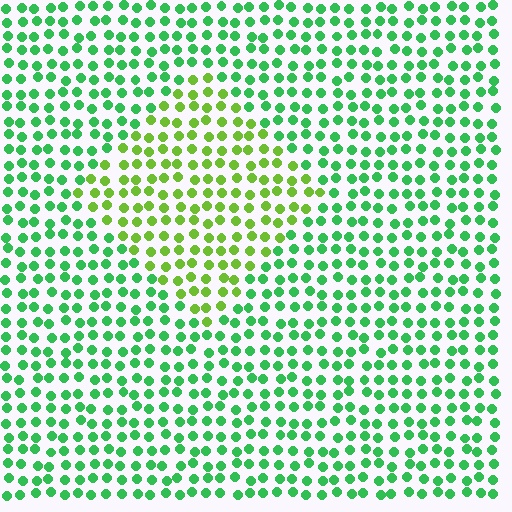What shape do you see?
I see a diamond.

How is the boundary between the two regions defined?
The boundary is defined purely by a slight shift in hue (about 40 degrees). Spacing, size, and orientation are identical on both sides.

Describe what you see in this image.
The image is filled with small green elements in a uniform arrangement. A diamond-shaped region is visible where the elements are tinted to a slightly different hue, forming a subtle color boundary.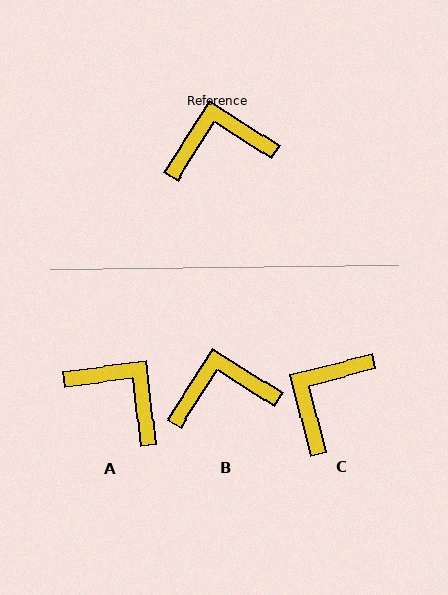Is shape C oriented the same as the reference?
No, it is off by about 47 degrees.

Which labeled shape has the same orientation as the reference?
B.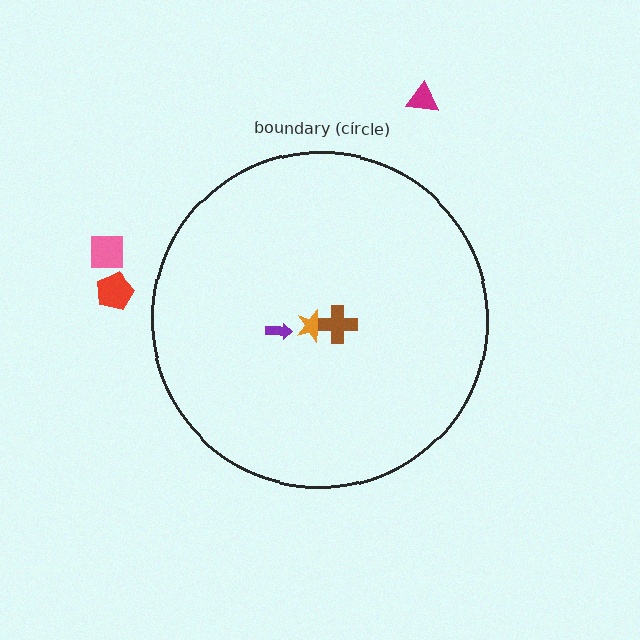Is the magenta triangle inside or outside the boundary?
Outside.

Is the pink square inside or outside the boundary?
Outside.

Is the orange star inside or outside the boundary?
Inside.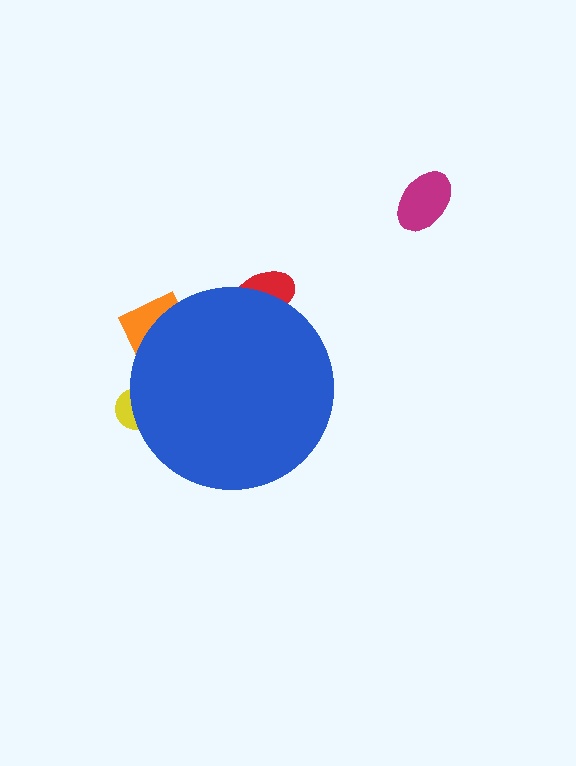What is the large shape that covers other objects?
A blue circle.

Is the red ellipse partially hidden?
Yes, the red ellipse is partially hidden behind the blue circle.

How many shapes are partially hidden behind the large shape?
3 shapes are partially hidden.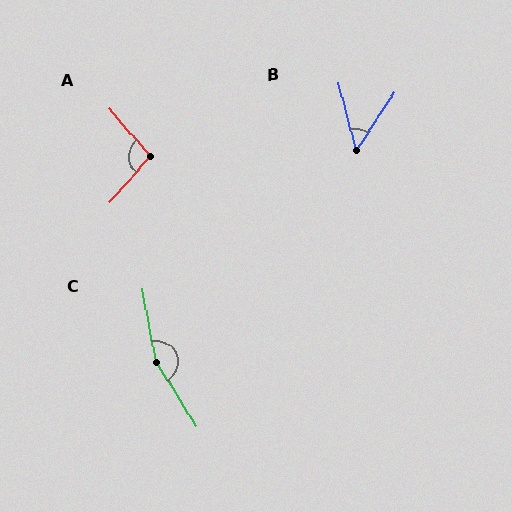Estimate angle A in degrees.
Approximately 98 degrees.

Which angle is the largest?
C, at approximately 159 degrees.